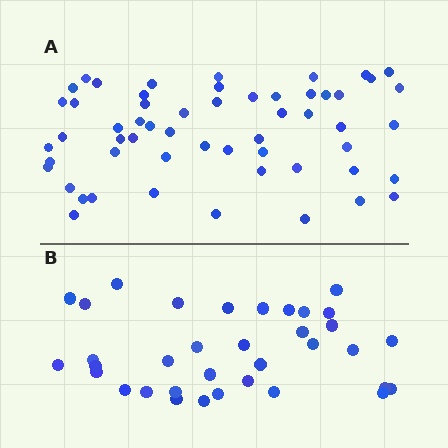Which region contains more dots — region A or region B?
Region A (the top region) has more dots.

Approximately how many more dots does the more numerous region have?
Region A has approximately 20 more dots than region B.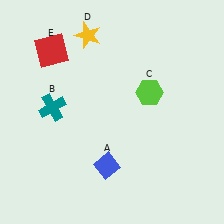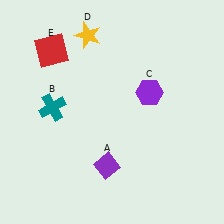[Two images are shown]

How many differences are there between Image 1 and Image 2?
There are 2 differences between the two images.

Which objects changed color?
A changed from blue to purple. C changed from lime to purple.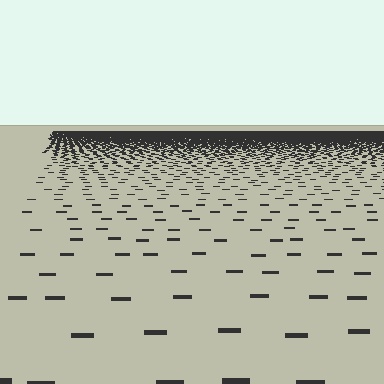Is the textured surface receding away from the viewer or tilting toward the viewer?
The surface is receding away from the viewer. Texture elements get smaller and denser toward the top.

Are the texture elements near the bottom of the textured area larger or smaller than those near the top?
Larger. Near the bottom, elements are closer to the viewer and appear at a bigger on-screen size.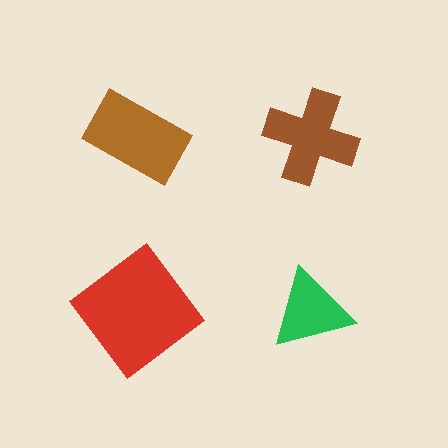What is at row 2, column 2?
A green triangle.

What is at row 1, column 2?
A brown cross.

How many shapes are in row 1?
2 shapes.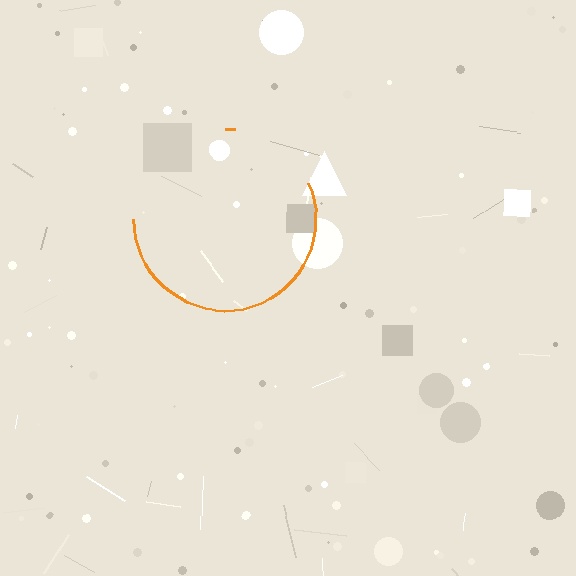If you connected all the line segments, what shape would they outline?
They would outline a circle.